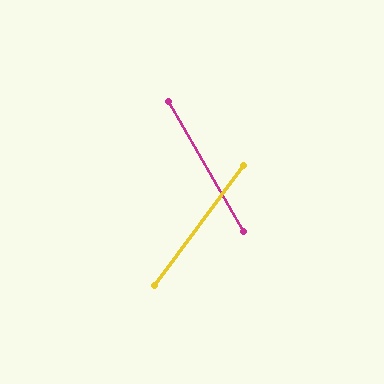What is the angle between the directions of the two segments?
Approximately 67 degrees.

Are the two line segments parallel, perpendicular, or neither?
Neither parallel nor perpendicular — they differ by about 67°.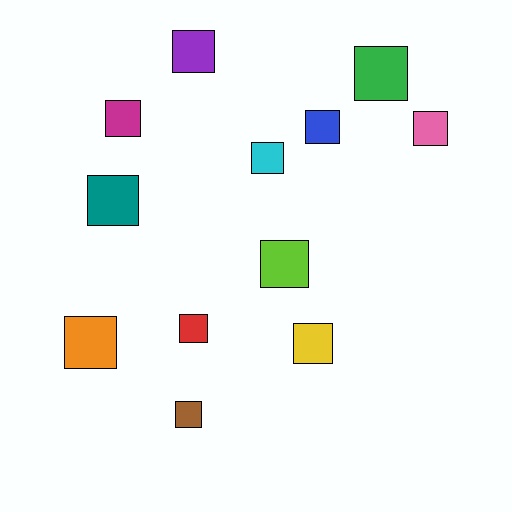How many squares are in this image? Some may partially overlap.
There are 12 squares.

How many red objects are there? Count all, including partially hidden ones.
There is 1 red object.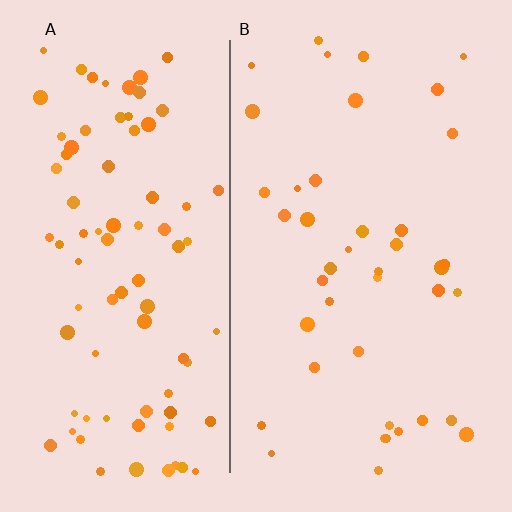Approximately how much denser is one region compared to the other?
Approximately 2.1× — region A over region B.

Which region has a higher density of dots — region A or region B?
A (the left).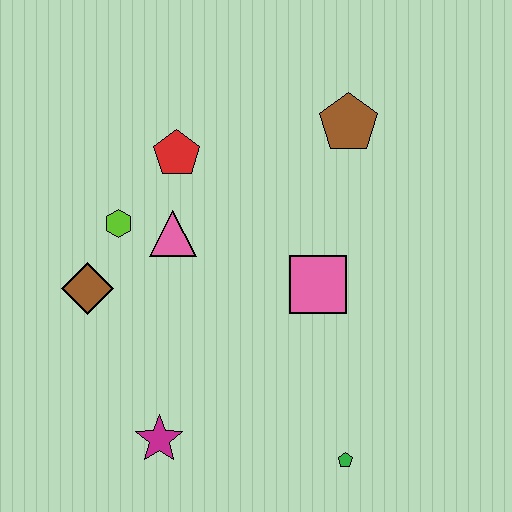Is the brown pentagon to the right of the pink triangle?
Yes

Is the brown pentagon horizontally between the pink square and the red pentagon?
No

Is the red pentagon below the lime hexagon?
No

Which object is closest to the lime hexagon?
The pink triangle is closest to the lime hexagon.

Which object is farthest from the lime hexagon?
The green pentagon is farthest from the lime hexagon.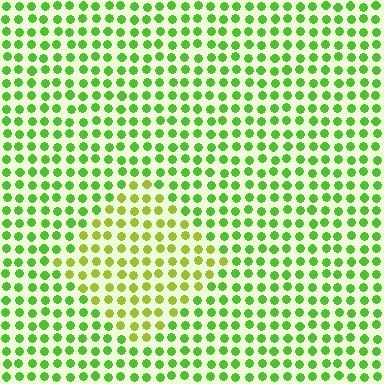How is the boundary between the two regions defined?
The boundary is defined purely by a slight shift in hue (about 34 degrees). Spacing, size, and orientation are identical on both sides.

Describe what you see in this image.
The image is filled with small lime elements in a uniform arrangement. A diamond-shaped region is visible where the elements are tinted to a slightly different hue, forming a subtle color boundary.